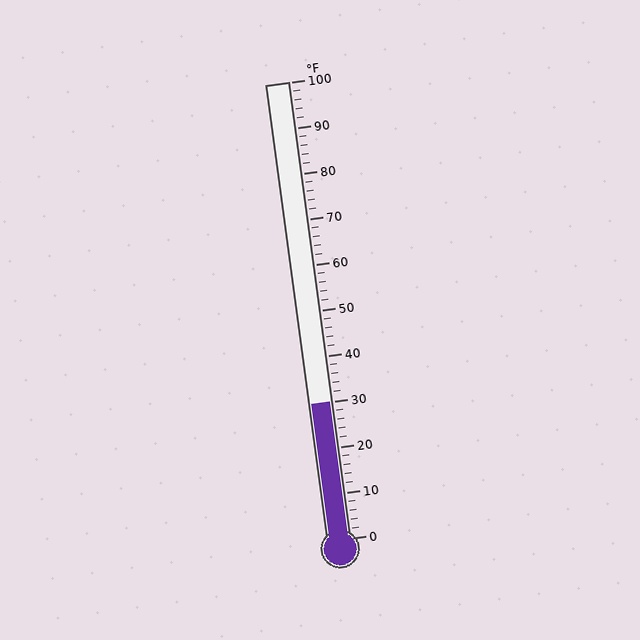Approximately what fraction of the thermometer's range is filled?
The thermometer is filled to approximately 30% of its range.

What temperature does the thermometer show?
The thermometer shows approximately 30°F.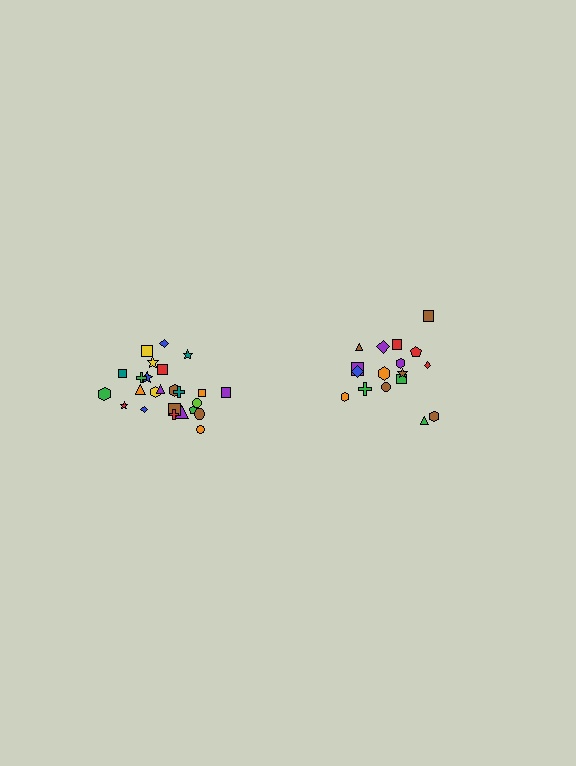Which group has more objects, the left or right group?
The left group.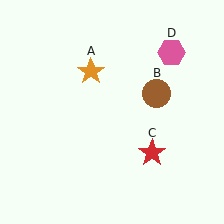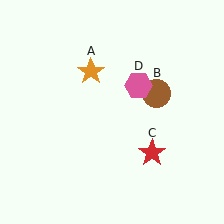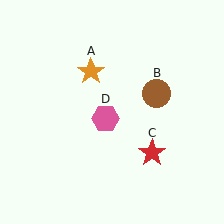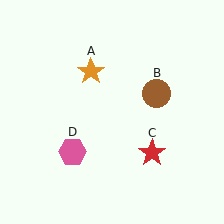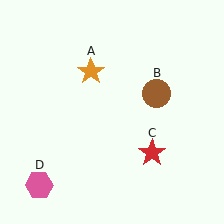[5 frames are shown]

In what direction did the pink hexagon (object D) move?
The pink hexagon (object D) moved down and to the left.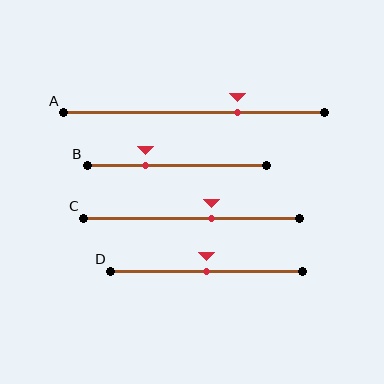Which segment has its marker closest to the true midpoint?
Segment D has its marker closest to the true midpoint.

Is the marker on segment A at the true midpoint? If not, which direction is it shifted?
No, the marker on segment A is shifted to the right by about 17% of the segment length.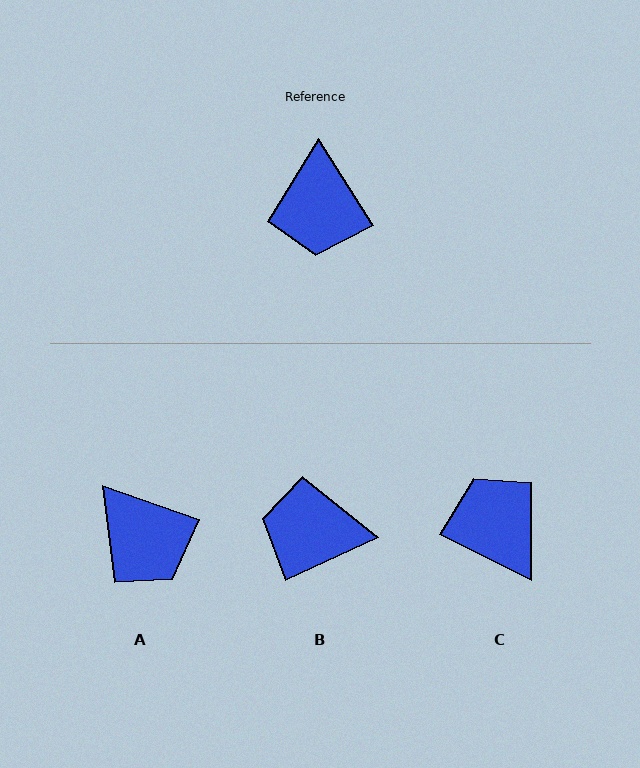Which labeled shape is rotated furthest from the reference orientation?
C, about 148 degrees away.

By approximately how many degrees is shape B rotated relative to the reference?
Approximately 97 degrees clockwise.